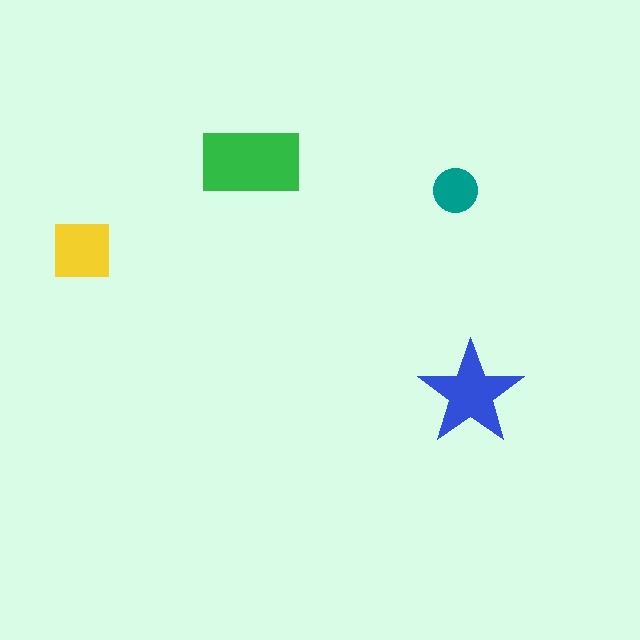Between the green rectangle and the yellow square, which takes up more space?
The green rectangle.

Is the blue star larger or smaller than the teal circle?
Larger.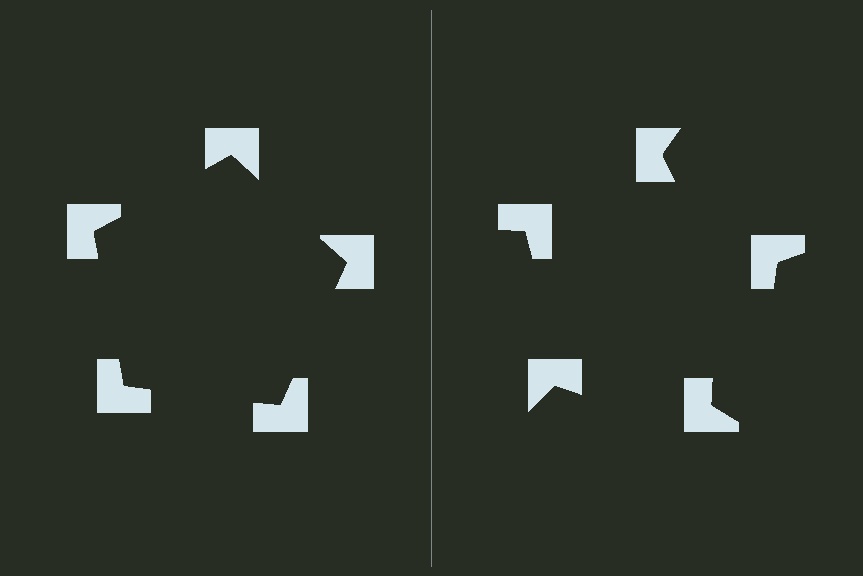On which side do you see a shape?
An illusory pentagon appears on the left side. On the right side the wedge cuts are rotated, so no coherent shape forms.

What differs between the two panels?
The notched squares are positioned identically on both sides; only the wedge orientations differ. On the left they align to a pentagon; on the right they are misaligned.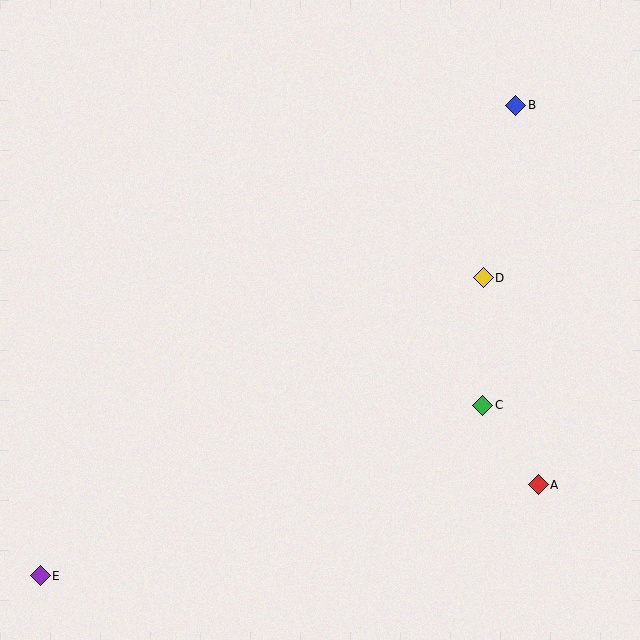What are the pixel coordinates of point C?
Point C is at (483, 405).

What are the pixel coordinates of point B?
Point B is at (516, 105).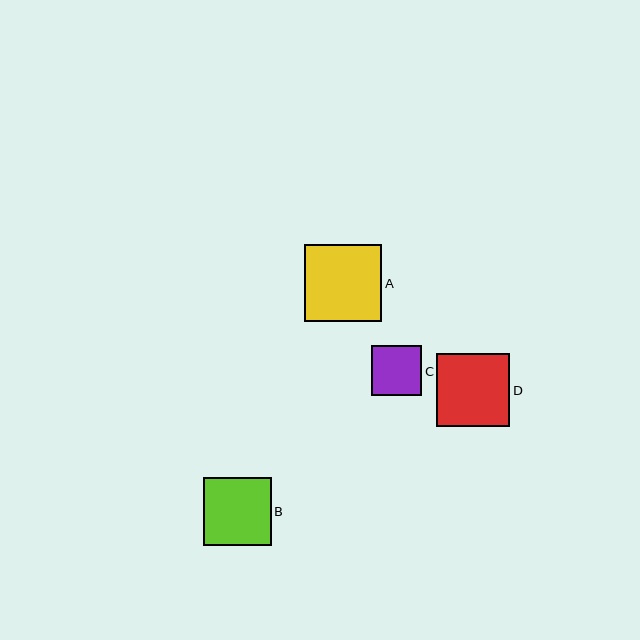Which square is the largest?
Square A is the largest with a size of approximately 77 pixels.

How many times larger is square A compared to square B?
Square A is approximately 1.1 times the size of square B.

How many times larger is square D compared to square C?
Square D is approximately 1.4 times the size of square C.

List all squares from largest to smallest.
From largest to smallest: A, D, B, C.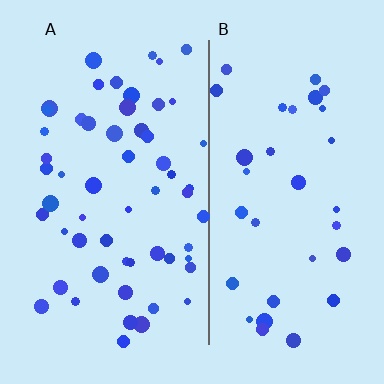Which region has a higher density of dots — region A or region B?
A (the left).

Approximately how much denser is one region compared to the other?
Approximately 1.7× — region A over region B.